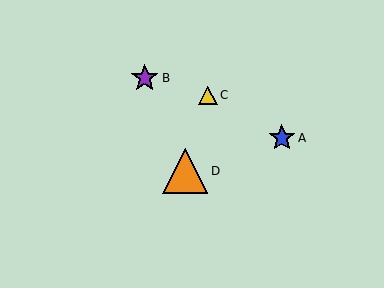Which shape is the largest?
The orange triangle (labeled D) is the largest.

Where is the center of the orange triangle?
The center of the orange triangle is at (185, 171).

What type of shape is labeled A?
Shape A is a blue star.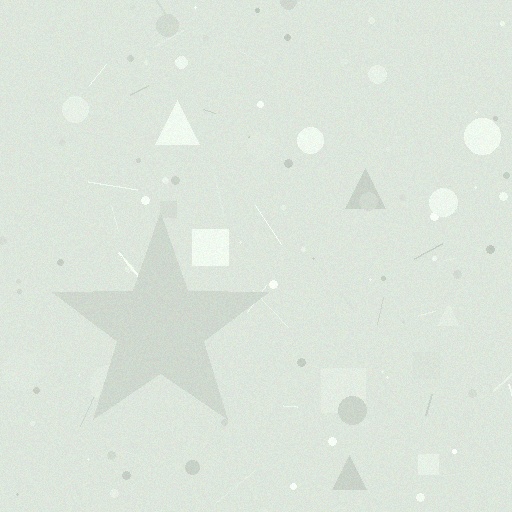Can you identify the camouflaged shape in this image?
The camouflaged shape is a star.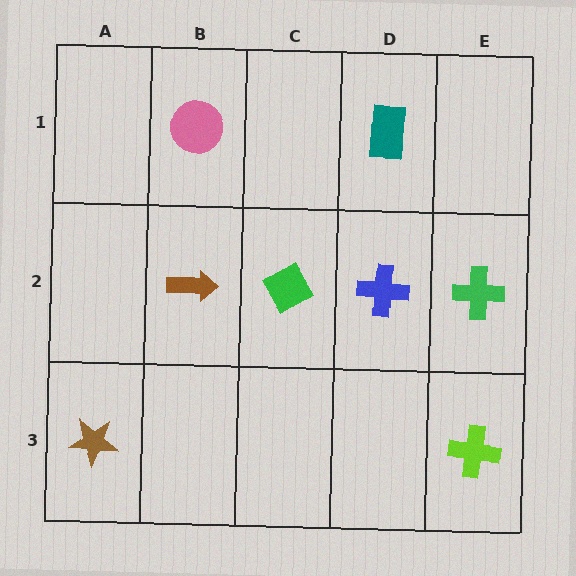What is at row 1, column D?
A teal rectangle.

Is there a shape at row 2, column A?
No, that cell is empty.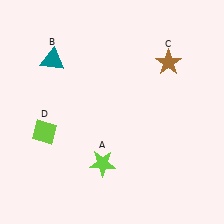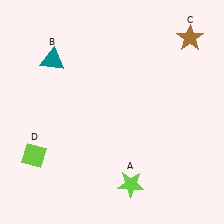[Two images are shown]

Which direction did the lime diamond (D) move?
The lime diamond (D) moved down.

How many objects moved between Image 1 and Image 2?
3 objects moved between the two images.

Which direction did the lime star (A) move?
The lime star (A) moved right.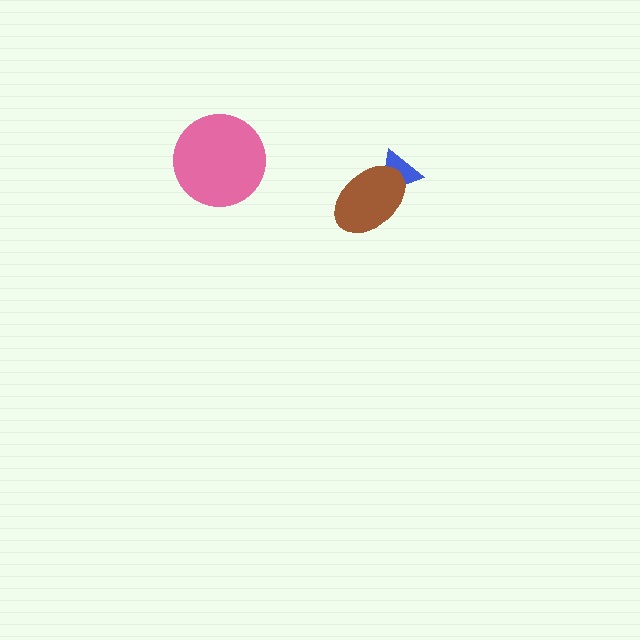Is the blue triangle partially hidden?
Yes, it is partially covered by another shape.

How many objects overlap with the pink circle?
0 objects overlap with the pink circle.